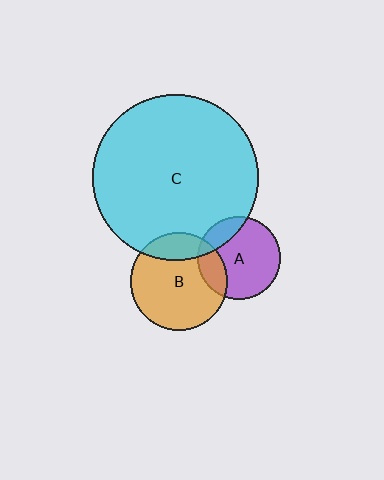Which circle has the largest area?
Circle C (cyan).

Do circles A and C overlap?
Yes.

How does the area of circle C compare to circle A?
Approximately 4.0 times.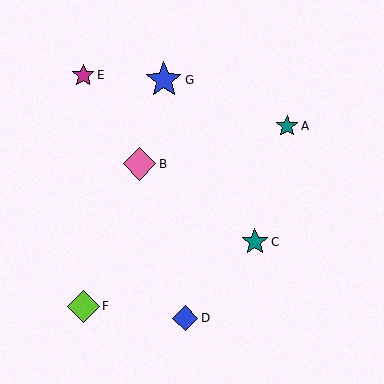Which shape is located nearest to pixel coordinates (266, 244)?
The teal star (labeled C) at (255, 242) is nearest to that location.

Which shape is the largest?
The blue star (labeled G) is the largest.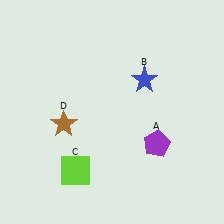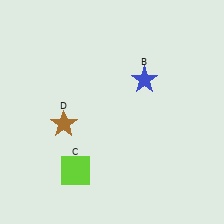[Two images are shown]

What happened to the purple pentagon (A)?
The purple pentagon (A) was removed in Image 2. It was in the bottom-right area of Image 1.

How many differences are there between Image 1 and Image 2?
There is 1 difference between the two images.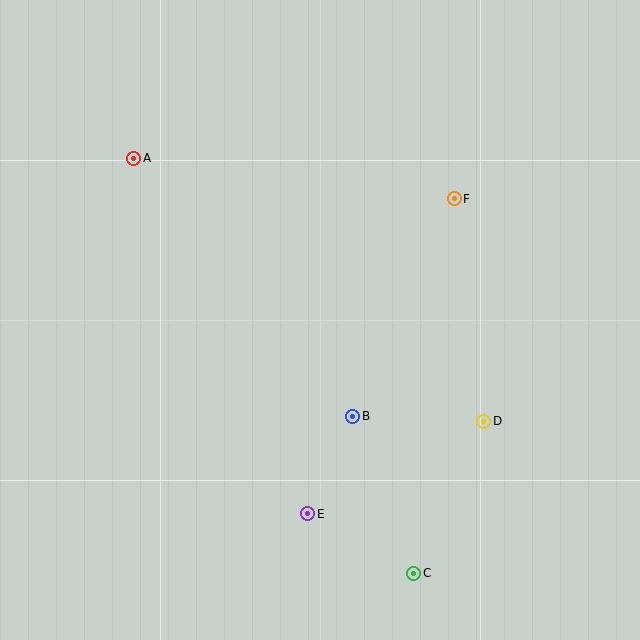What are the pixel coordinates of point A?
Point A is at (134, 158).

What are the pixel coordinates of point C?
Point C is at (414, 573).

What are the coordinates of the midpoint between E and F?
The midpoint between E and F is at (381, 356).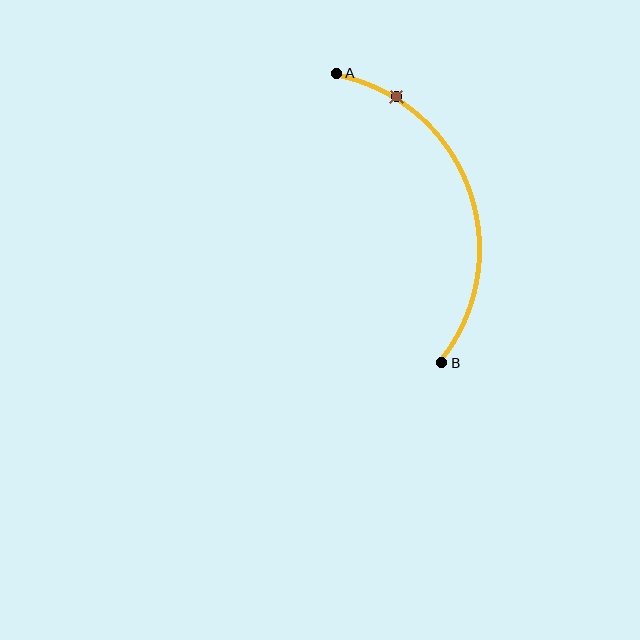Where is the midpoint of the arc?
The arc midpoint is the point on the curve farthest from the straight line joining A and B. It sits to the right of that line.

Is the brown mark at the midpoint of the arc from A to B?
No. The brown mark lies on the arc but is closer to endpoint A. The arc midpoint would be at the point on the curve equidistant along the arc from both A and B.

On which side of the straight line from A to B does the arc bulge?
The arc bulges to the right of the straight line connecting A and B.